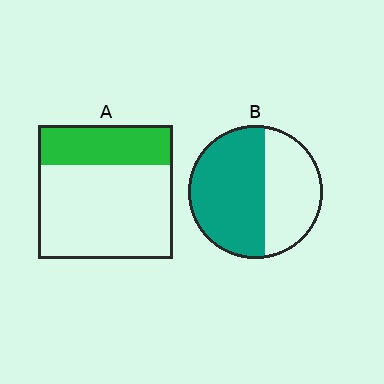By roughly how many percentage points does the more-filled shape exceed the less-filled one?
By roughly 30 percentage points (B over A).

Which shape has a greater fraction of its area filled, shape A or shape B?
Shape B.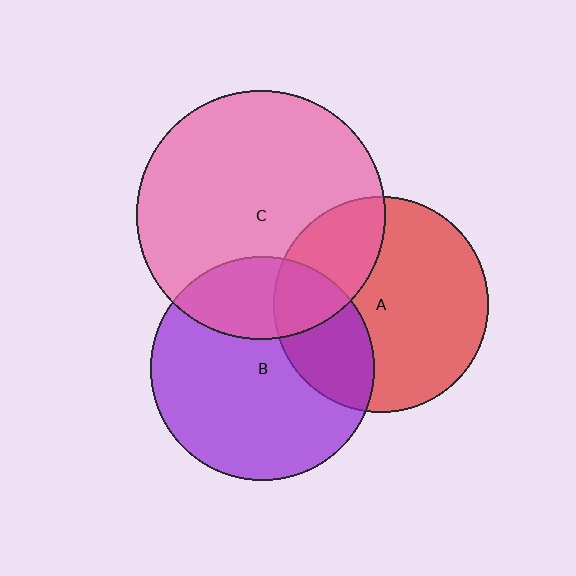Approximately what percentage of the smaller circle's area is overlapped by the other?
Approximately 25%.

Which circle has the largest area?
Circle C (pink).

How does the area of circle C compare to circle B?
Approximately 1.2 times.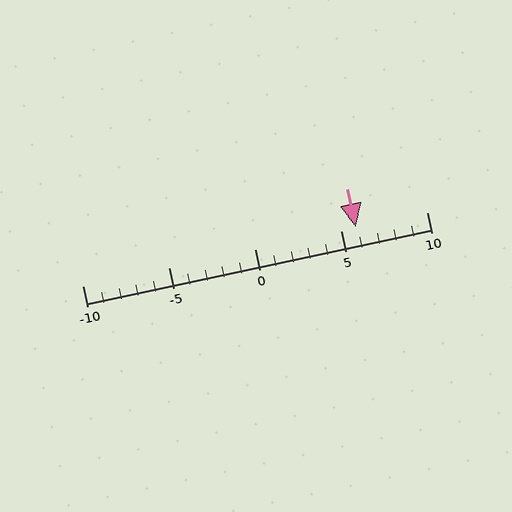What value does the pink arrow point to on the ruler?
The pink arrow points to approximately 6.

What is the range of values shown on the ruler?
The ruler shows values from -10 to 10.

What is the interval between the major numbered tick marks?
The major tick marks are spaced 5 units apart.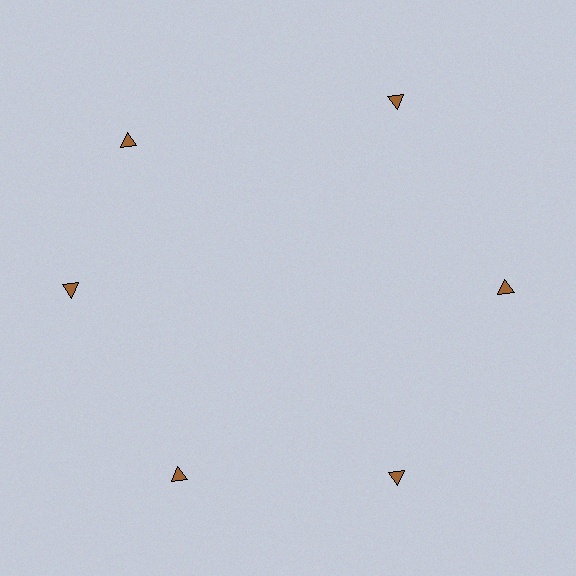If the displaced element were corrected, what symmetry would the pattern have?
It would have 6-fold rotational symmetry — the pattern would map onto itself every 60 degrees.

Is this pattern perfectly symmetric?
No. The 6 brown triangles are arranged in a ring, but one element near the 11 o'clock position is rotated out of alignment along the ring, breaking the 6-fold rotational symmetry.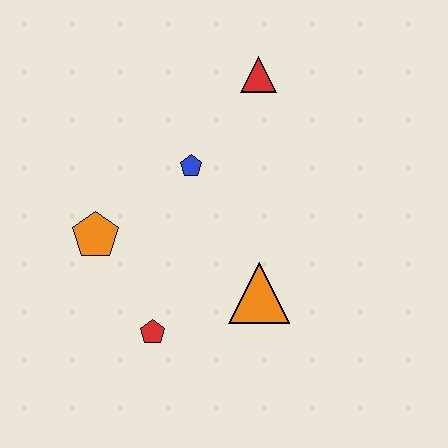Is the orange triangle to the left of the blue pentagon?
No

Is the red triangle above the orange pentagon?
Yes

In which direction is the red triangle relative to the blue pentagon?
The red triangle is above the blue pentagon.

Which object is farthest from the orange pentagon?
The red triangle is farthest from the orange pentagon.